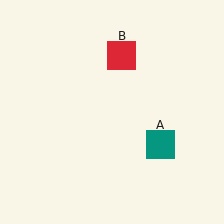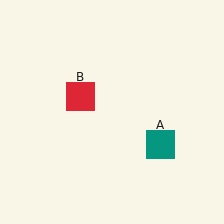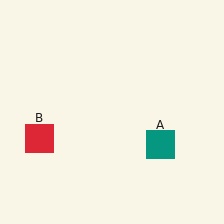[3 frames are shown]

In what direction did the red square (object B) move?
The red square (object B) moved down and to the left.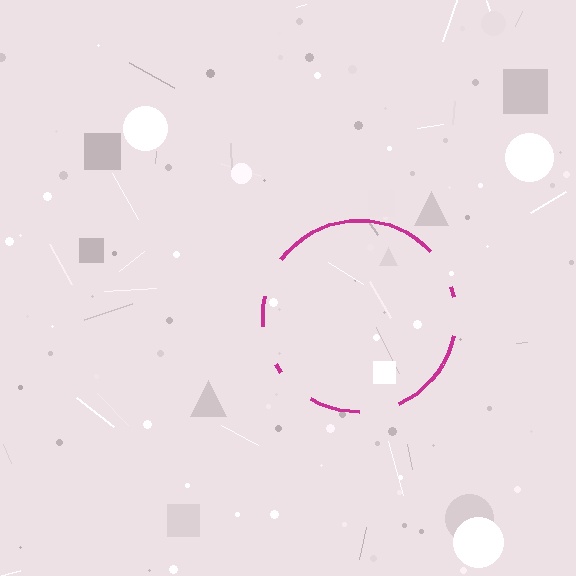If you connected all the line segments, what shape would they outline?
They would outline a circle.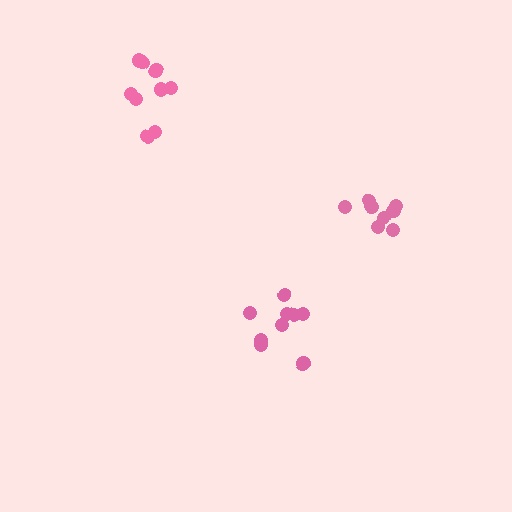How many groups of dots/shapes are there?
There are 3 groups.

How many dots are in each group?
Group 1: 8 dots, Group 2: 9 dots, Group 3: 9 dots (26 total).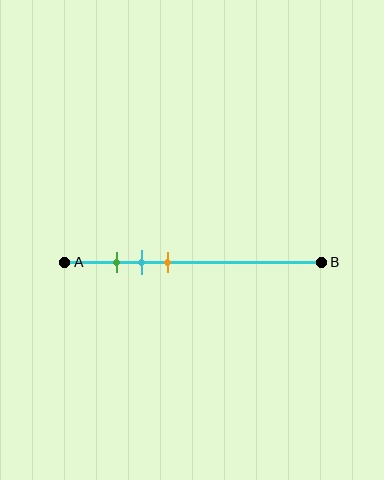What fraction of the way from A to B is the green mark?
The green mark is approximately 20% (0.2) of the way from A to B.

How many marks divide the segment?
There are 3 marks dividing the segment.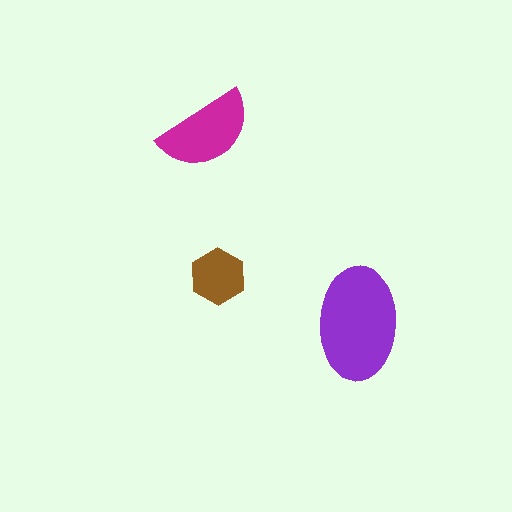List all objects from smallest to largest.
The brown hexagon, the magenta semicircle, the purple ellipse.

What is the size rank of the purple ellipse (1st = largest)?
1st.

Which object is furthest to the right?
The purple ellipse is rightmost.